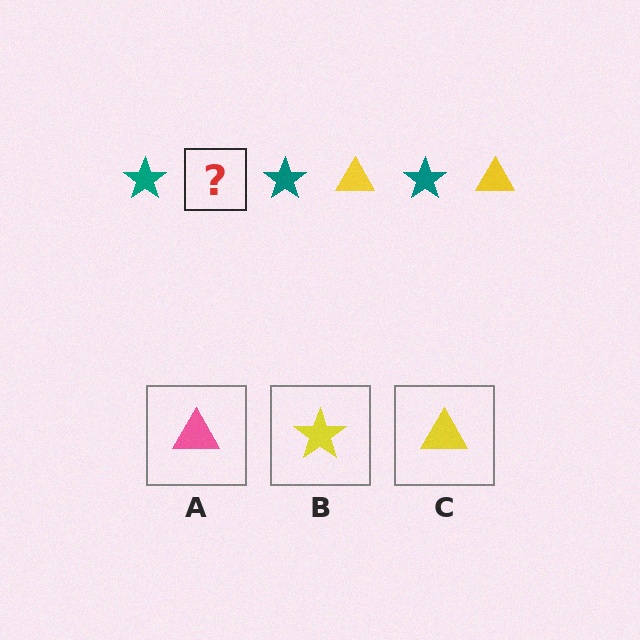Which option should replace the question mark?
Option C.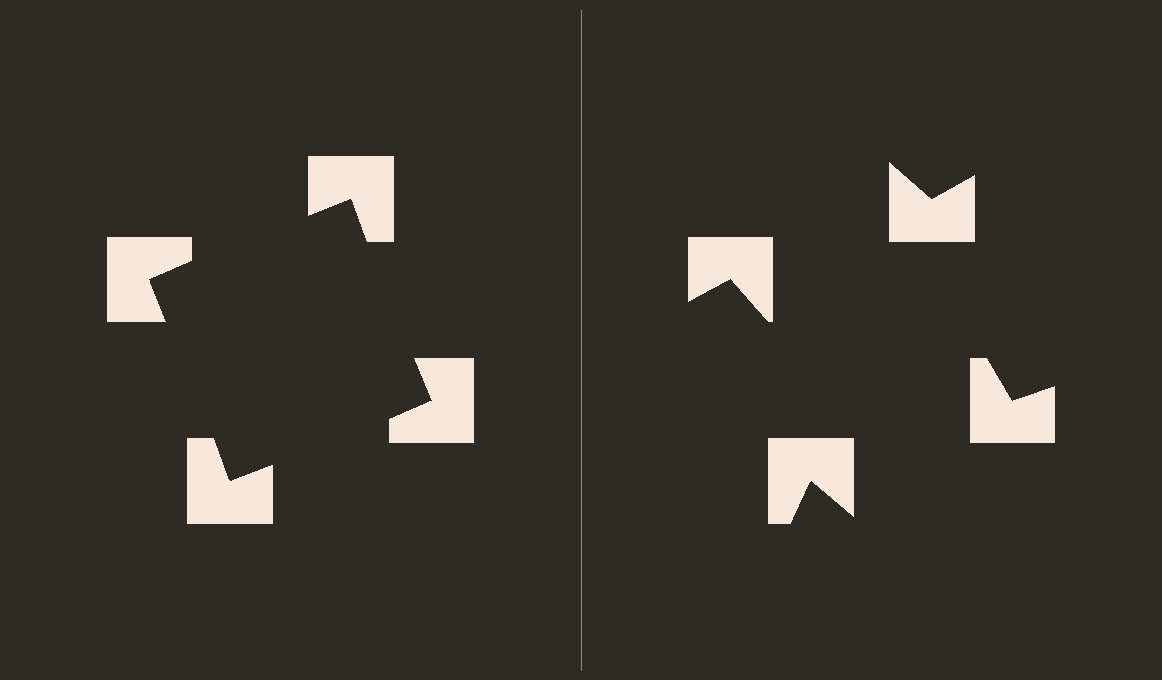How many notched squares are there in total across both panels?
8 — 4 on each side.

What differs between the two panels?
The notched squares are positioned identically on both sides; only the wedge orientations differ. On the left they align to a square; on the right they are misaligned.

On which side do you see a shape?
An illusory square appears on the left side. On the right side the wedge cuts are rotated, so no coherent shape forms.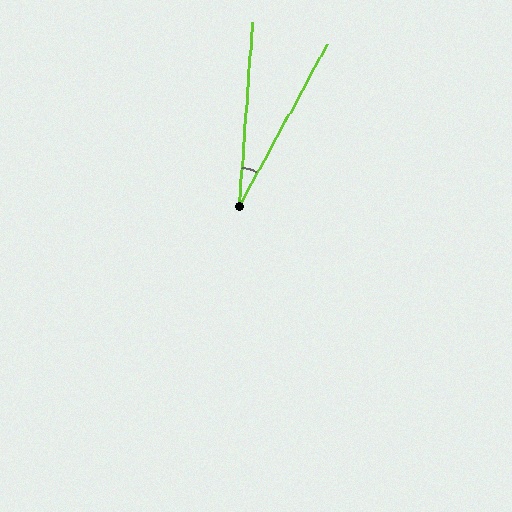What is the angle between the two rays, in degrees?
Approximately 24 degrees.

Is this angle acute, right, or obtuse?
It is acute.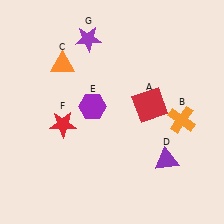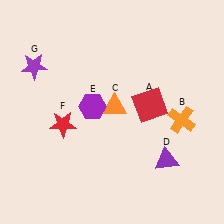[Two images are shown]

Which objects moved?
The objects that moved are: the orange triangle (C), the purple star (G).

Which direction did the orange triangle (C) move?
The orange triangle (C) moved right.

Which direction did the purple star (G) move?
The purple star (G) moved left.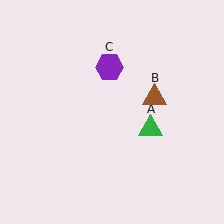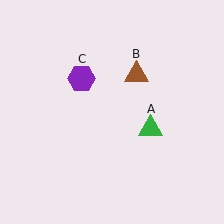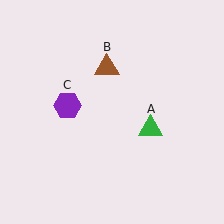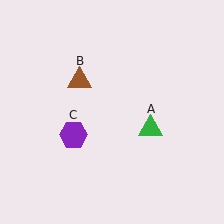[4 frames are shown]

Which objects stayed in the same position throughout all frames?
Green triangle (object A) remained stationary.